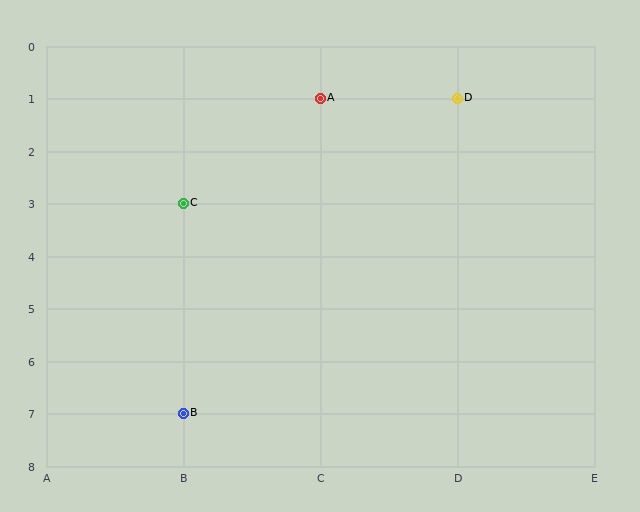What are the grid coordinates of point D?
Point D is at grid coordinates (D, 1).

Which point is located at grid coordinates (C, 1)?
Point A is at (C, 1).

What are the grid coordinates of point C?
Point C is at grid coordinates (B, 3).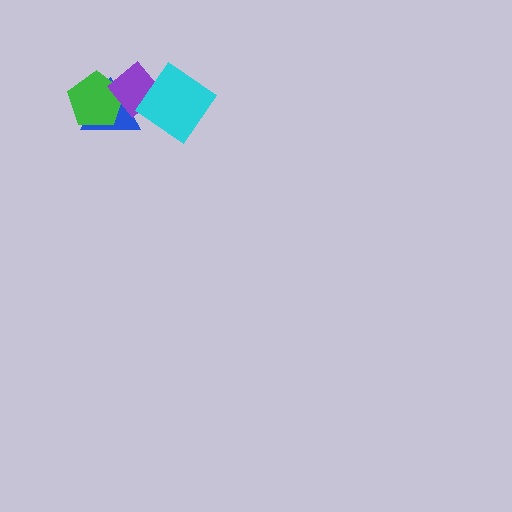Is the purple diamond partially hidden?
Yes, it is partially covered by another shape.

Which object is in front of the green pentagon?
The purple diamond is in front of the green pentagon.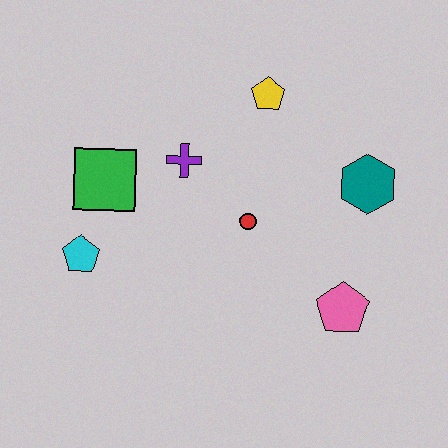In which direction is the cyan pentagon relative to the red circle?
The cyan pentagon is to the left of the red circle.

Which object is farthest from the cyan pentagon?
The teal hexagon is farthest from the cyan pentagon.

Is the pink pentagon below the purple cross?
Yes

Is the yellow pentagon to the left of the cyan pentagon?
No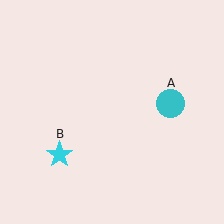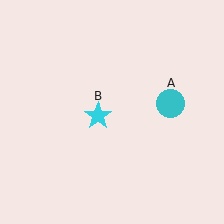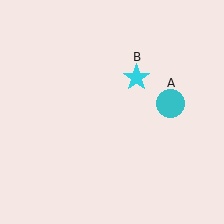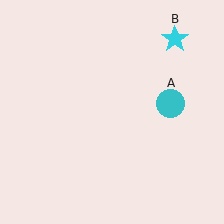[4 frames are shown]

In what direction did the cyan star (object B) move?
The cyan star (object B) moved up and to the right.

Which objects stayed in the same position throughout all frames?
Cyan circle (object A) remained stationary.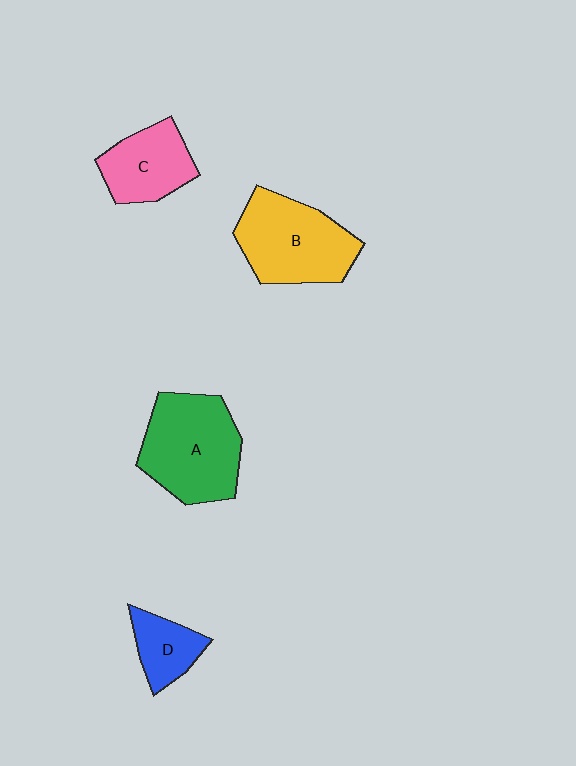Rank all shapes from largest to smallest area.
From largest to smallest: A (green), B (yellow), C (pink), D (blue).